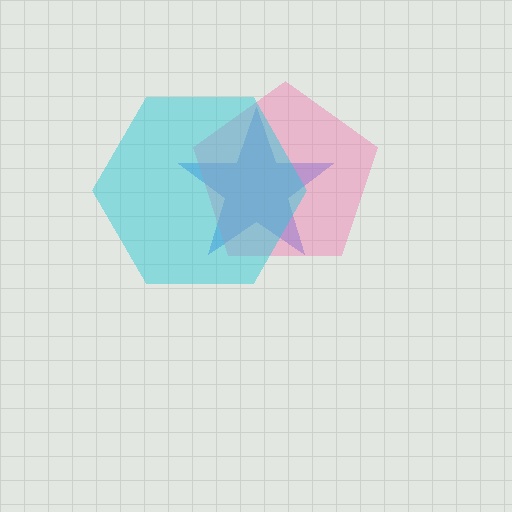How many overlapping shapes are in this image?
There are 3 overlapping shapes in the image.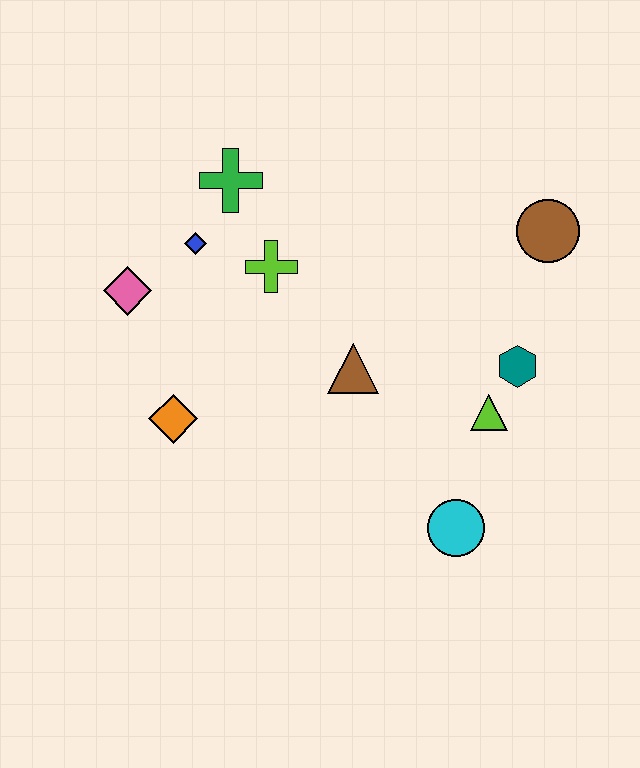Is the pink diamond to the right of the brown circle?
No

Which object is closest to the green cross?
The blue diamond is closest to the green cross.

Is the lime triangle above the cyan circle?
Yes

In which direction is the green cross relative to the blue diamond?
The green cross is above the blue diamond.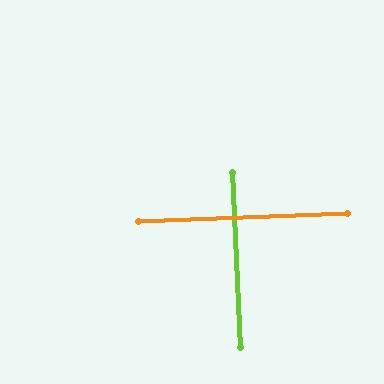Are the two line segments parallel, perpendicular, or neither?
Perpendicular — they meet at approximately 90°.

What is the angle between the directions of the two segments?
Approximately 90 degrees.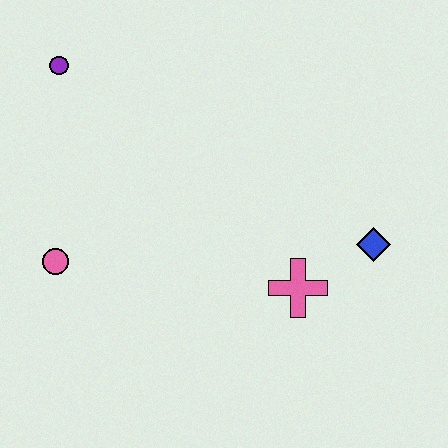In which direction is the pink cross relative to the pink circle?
The pink cross is to the right of the pink circle.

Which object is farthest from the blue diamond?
The purple circle is farthest from the blue diamond.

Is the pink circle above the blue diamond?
No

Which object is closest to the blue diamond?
The pink cross is closest to the blue diamond.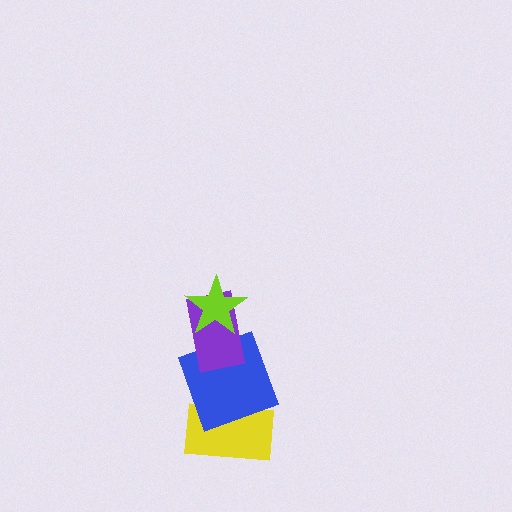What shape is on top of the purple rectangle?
The lime star is on top of the purple rectangle.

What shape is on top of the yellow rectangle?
The blue square is on top of the yellow rectangle.